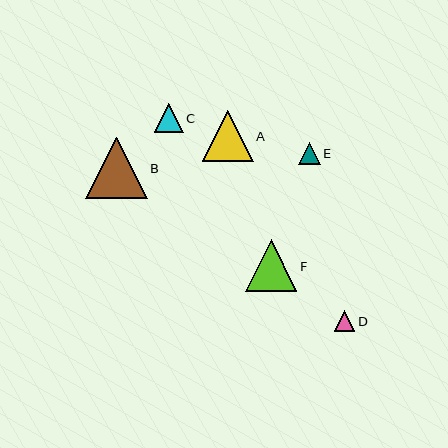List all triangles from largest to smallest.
From largest to smallest: B, F, A, C, E, D.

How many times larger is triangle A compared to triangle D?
Triangle A is approximately 2.5 times the size of triangle D.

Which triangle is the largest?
Triangle B is the largest with a size of approximately 61 pixels.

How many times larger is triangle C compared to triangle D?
Triangle C is approximately 1.4 times the size of triangle D.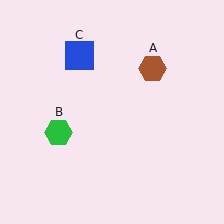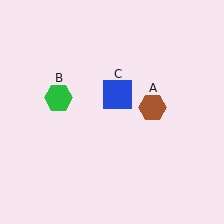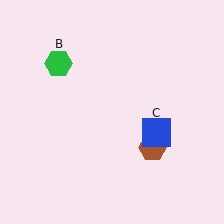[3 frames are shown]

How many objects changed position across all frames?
3 objects changed position: brown hexagon (object A), green hexagon (object B), blue square (object C).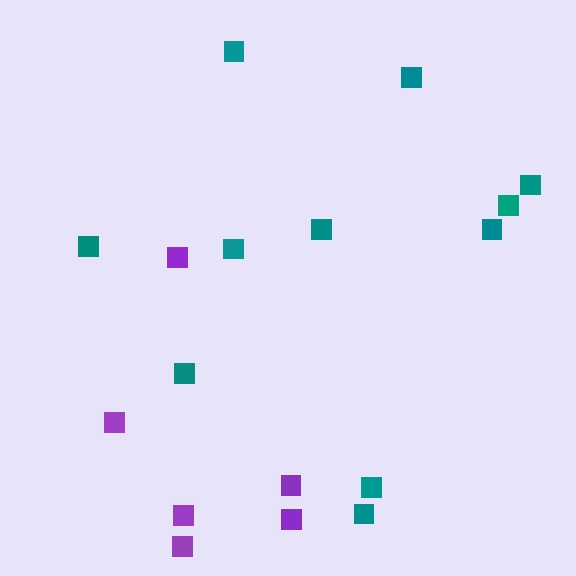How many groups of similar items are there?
There are 2 groups: one group of purple squares (6) and one group of teal squares (11).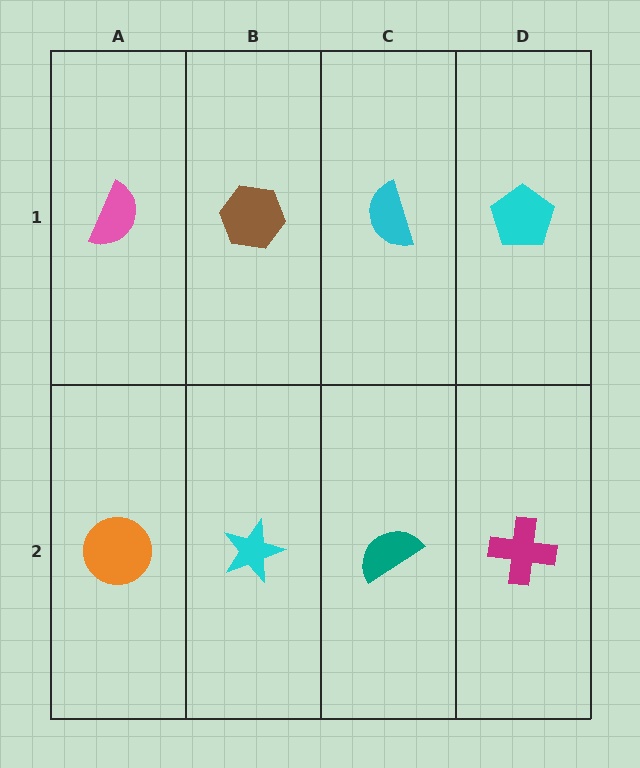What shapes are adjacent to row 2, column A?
A pink semicircle (row 1, column A), a cyan star (row 2, column B).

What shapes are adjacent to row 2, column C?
A cyan semicircle (row 1, column C), a cyan star (row 2, column B), a magenta cross (row 2, column D).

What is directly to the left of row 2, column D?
A teal semicircle.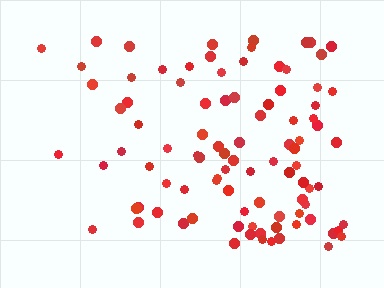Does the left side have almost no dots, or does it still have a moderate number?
Still a moderate number, just noticeably fewer than the right.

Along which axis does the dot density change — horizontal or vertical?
Horizontal.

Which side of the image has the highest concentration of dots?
The right.